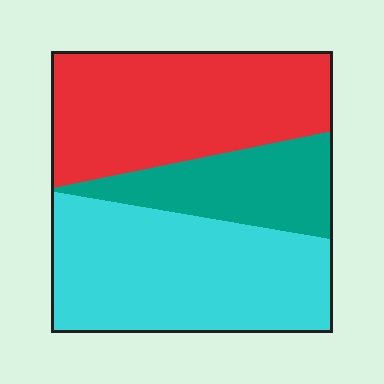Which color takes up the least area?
Teal, at roughly 20%.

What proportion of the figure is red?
Red covers around 40% of the figure.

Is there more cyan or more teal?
Cyan.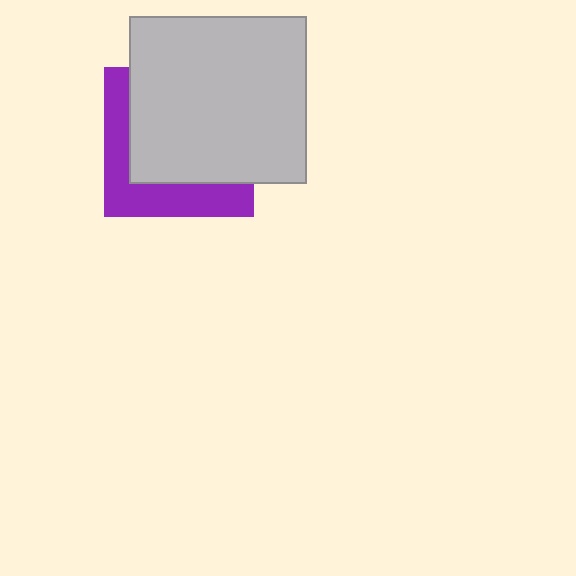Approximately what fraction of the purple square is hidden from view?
Roughly 64% of the purple square is hidden behind the light gray rectangle.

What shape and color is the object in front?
The object in front is a light gray rectangle.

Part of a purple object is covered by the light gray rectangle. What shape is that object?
It is a square.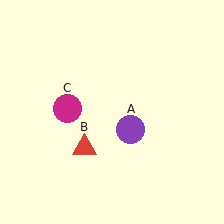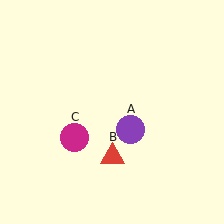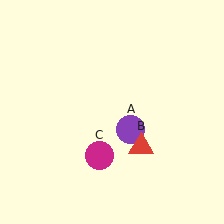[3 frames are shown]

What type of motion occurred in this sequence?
The red triangle (object B), magenta circle (object C) rotated counterclockwise around the center of the scene.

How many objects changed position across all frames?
2 objects changed position: red triangle (object B), magenta circle (object C).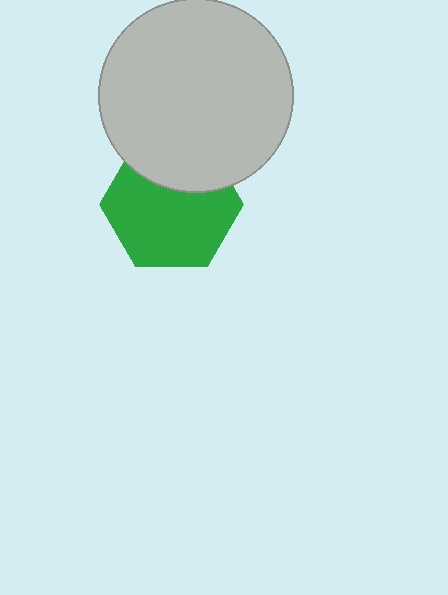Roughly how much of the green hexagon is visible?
Most of it is visible (roughly 70%).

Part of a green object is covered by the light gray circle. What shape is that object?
It is a hexagon.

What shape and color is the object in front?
The object in front is a light gray circle.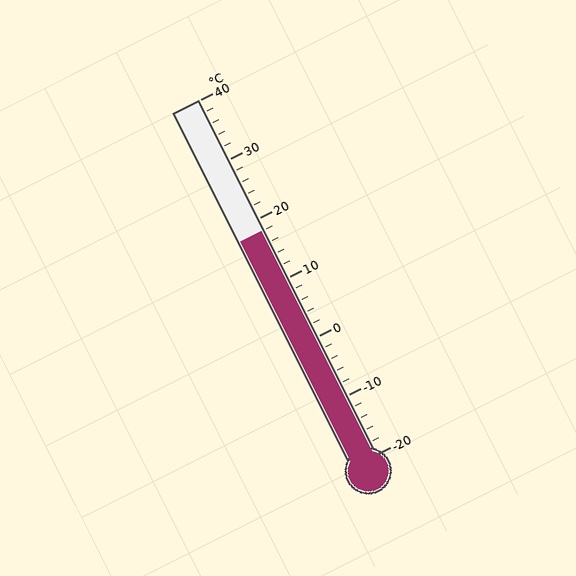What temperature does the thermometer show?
The thermometer shows approximately 18°C.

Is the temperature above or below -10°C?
The temperature is above -10°C.